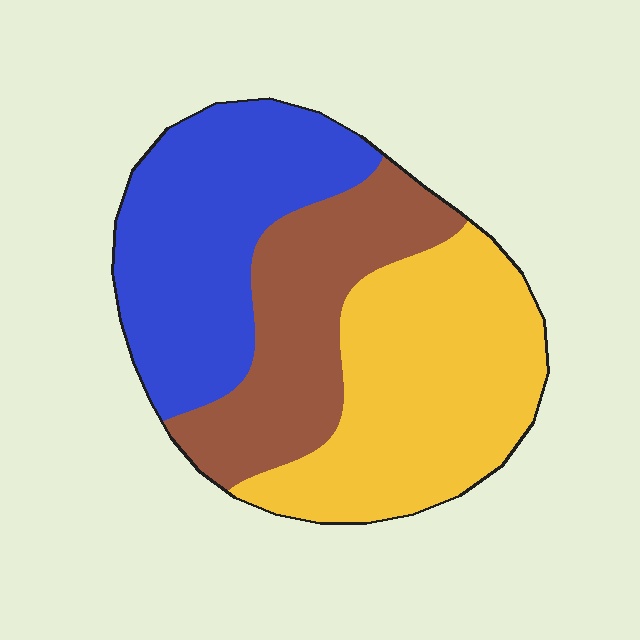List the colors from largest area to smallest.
From largest to smallest: yellow, blue, brown.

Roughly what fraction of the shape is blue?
Blue covers 34% of the shape.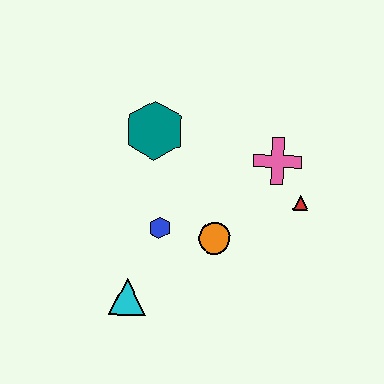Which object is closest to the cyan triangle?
The blue hexagon is closest to the cyan triangle.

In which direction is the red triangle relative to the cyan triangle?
The red triangle is to the right of the cyan triangle.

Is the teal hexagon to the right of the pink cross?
No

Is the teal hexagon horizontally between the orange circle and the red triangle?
No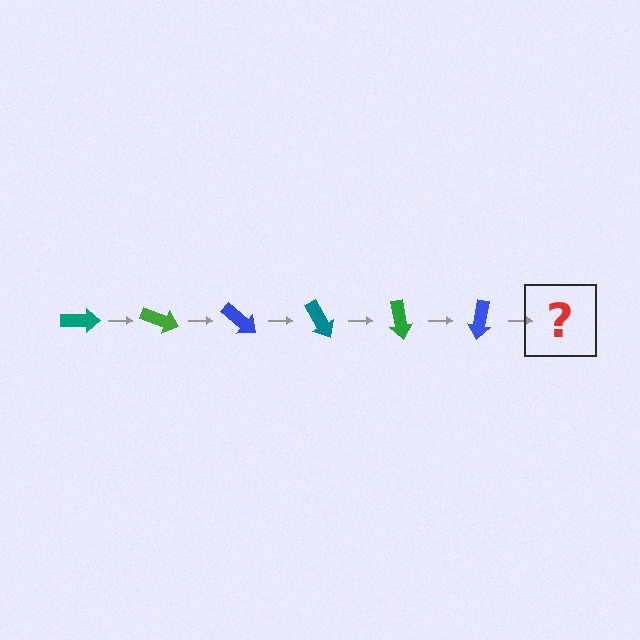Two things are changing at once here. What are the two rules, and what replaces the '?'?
The two rules are that it rotates 20 degrees each step and the color cycles through teal, green, and blue. The '?' should be a teal arrow, rotated 120 degrees from the start.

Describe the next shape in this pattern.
It should be a teal arrow, rotated 120 degrees from the start.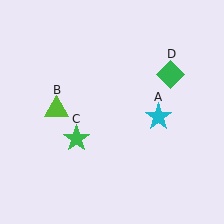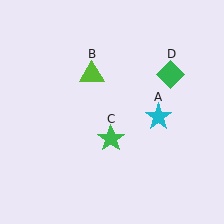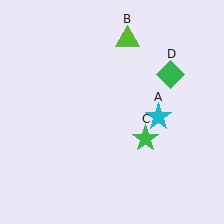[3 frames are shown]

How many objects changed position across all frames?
2 objects changed position: lime triangle (object B), green star (object C).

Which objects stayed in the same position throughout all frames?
Cyan star (object A) and green diamond (object D) remained stationary.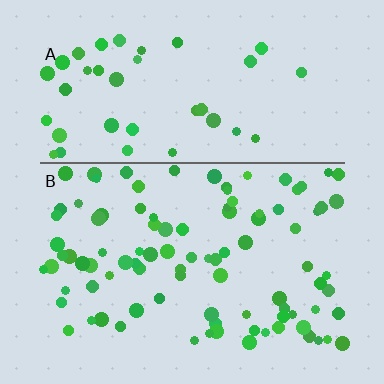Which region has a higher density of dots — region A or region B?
B (the bottom).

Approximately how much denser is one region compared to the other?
Approximately 2.2× — region B over region A.